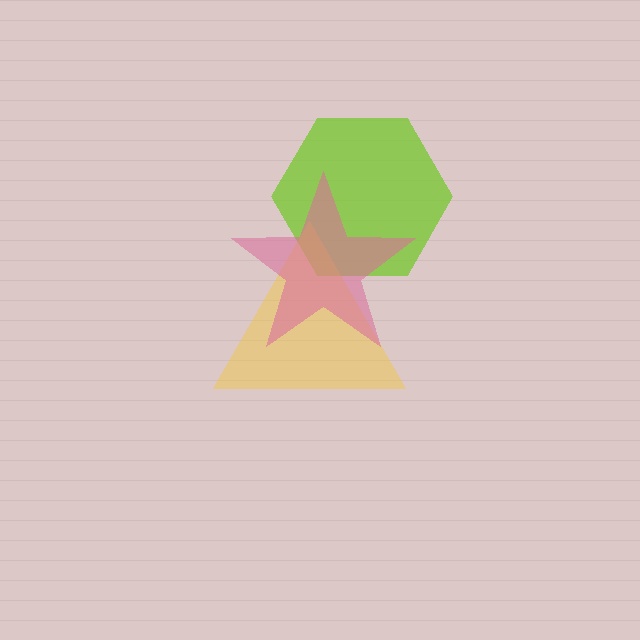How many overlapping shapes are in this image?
There are 3 overlapping shapes in the image.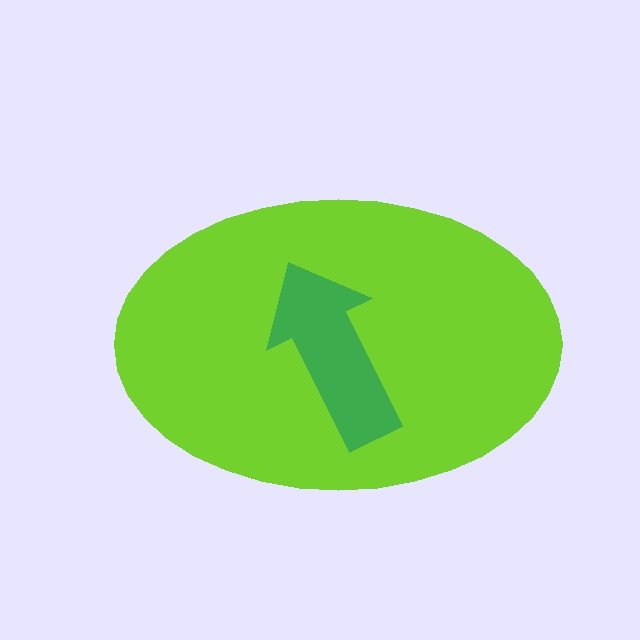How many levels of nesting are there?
2.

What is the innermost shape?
The green arrow.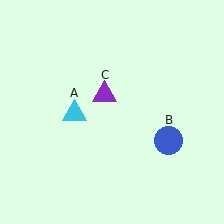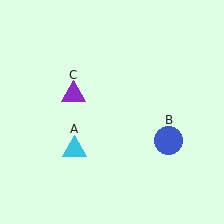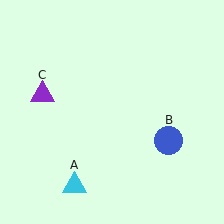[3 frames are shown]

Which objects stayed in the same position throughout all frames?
Blue circle (object B) remained stationary.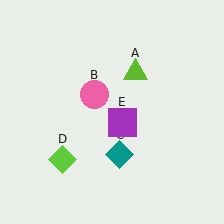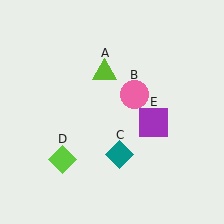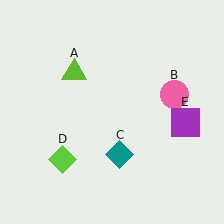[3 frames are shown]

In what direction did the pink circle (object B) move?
The pink circle (object B) moved right.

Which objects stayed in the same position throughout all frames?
Teal diamond (object C) and lime diamond (object D) remained stationary.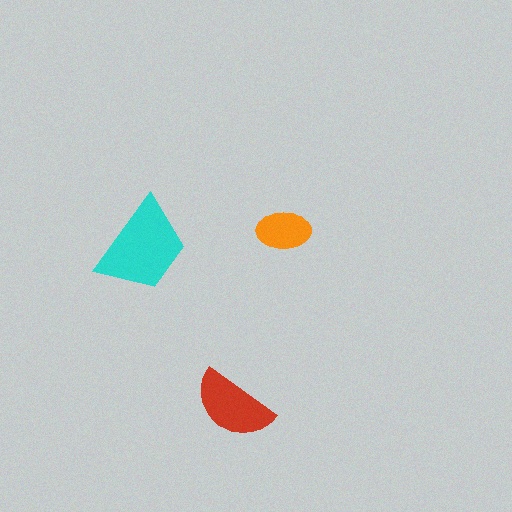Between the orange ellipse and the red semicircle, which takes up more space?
The red semicircle.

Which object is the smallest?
The orange ellipse.